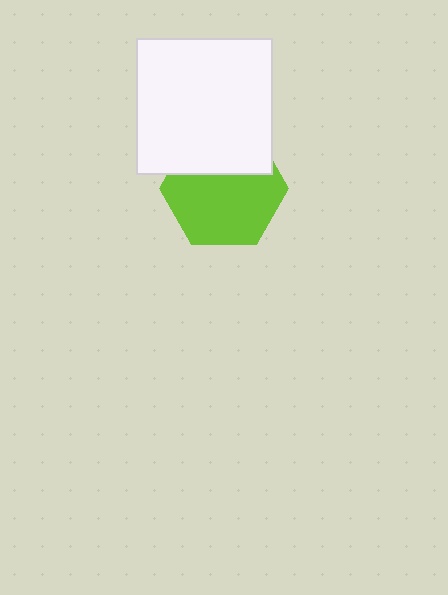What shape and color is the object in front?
The object in front is a white square.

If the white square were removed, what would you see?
You would see the complete lime hexagon.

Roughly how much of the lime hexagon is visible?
About half of it is visible (roughly 65%).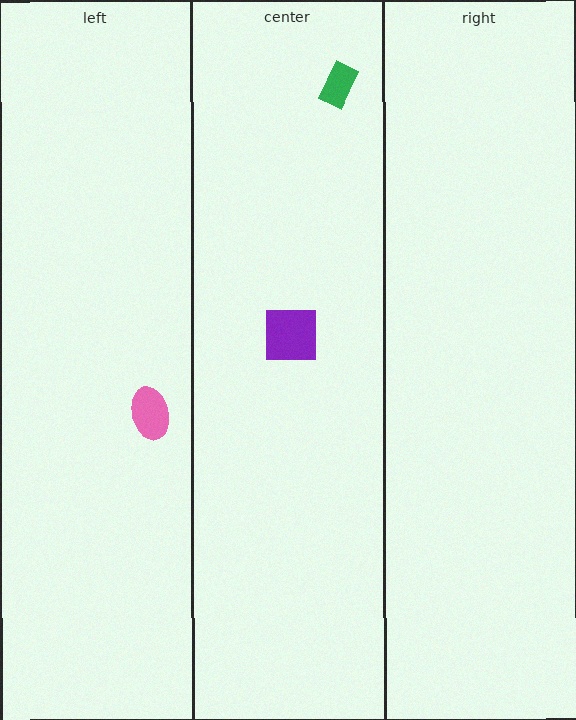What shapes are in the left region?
The pink ellipse.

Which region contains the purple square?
The center region.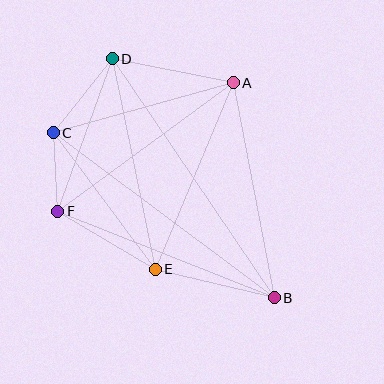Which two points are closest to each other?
Points C and F are closest to each other.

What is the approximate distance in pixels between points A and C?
The distance between A and C is approximately 187 pixels.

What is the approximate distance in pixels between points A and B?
The distance between A and B is approximately 219 pixels.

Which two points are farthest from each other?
Points B and D are farthest from each other.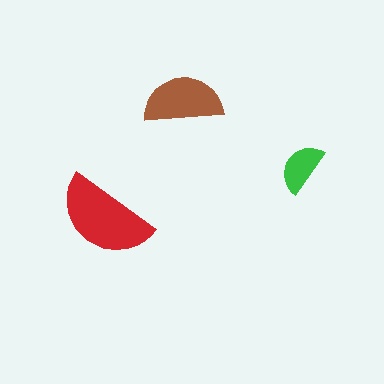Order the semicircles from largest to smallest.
the red one, the brown one, the green one.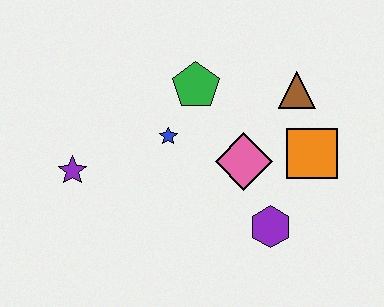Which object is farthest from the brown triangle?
The purple star is farthest from the brown triangle.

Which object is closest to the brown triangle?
The orange square is closest to the brown triangle.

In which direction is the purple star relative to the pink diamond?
The purple star is to the left of the pink diamond.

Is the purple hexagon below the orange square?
Yes